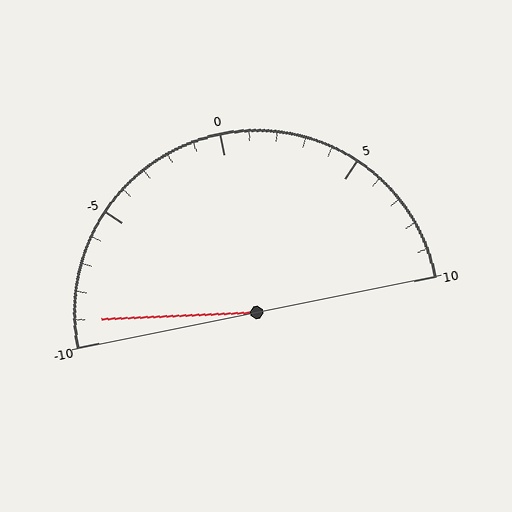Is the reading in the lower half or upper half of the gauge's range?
The reading is in the lower half of the range (-10 to 10).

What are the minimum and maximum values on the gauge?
The gauge ranges from -10 to 10.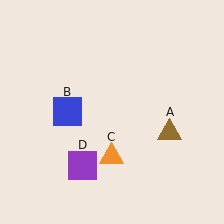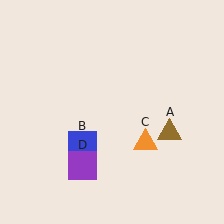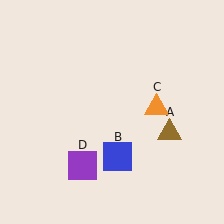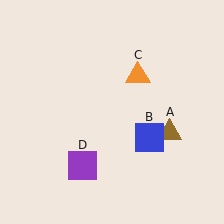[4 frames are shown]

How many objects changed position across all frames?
2 objects changed position: blue square (object B), orange triangle (object C).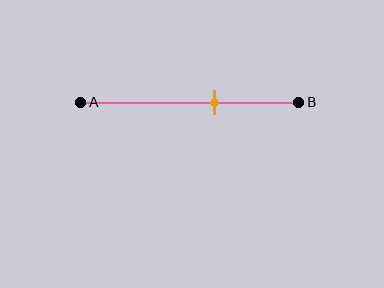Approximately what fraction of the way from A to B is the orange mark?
The orange mark is approximately 60% of the way from A to B.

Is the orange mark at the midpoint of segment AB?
No, the mark is at about 60% from A, not at the 50% midpoint.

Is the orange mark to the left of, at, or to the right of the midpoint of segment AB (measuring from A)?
The orange mark is to the right of the midpoint of segment AB.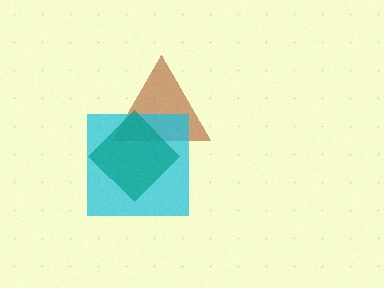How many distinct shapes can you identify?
There are 3 distinct shapes: a brown triangle, a cyan square, a teal diamond.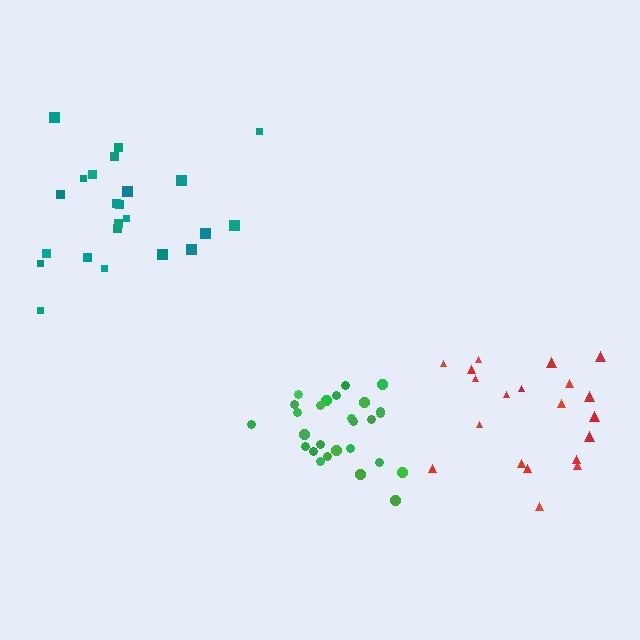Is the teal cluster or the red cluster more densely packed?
Teal.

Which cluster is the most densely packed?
Green.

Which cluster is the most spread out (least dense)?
Red.